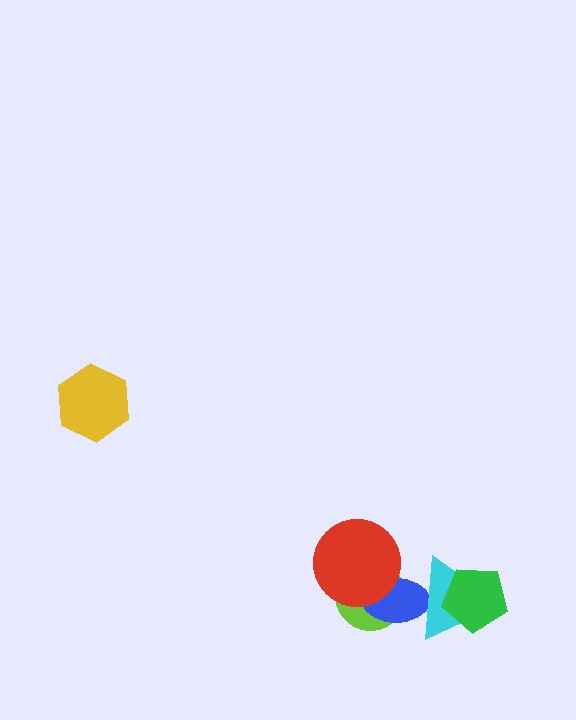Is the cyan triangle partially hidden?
Yes, it is partially covered by another shape.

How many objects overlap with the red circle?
2 objects overlap with the red circle.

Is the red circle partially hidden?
No, no other shape covers it.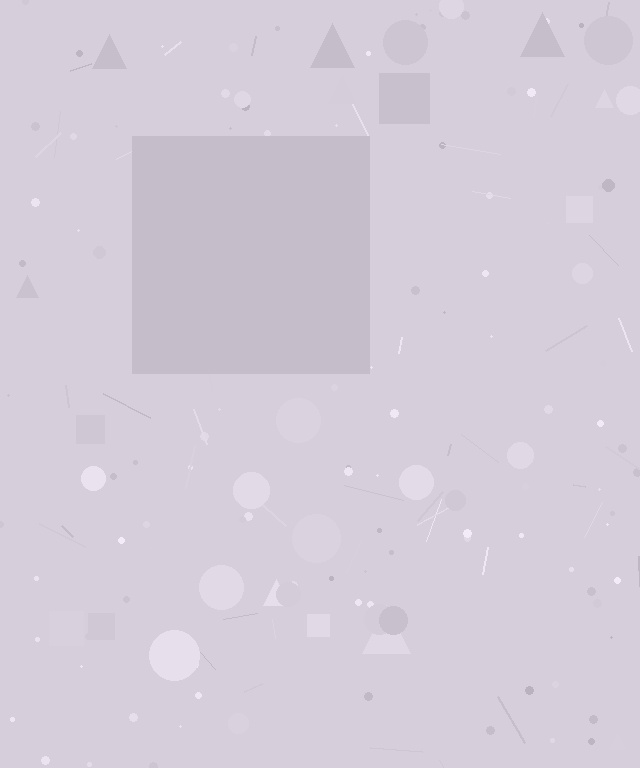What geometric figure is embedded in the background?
A square is embedded in the background.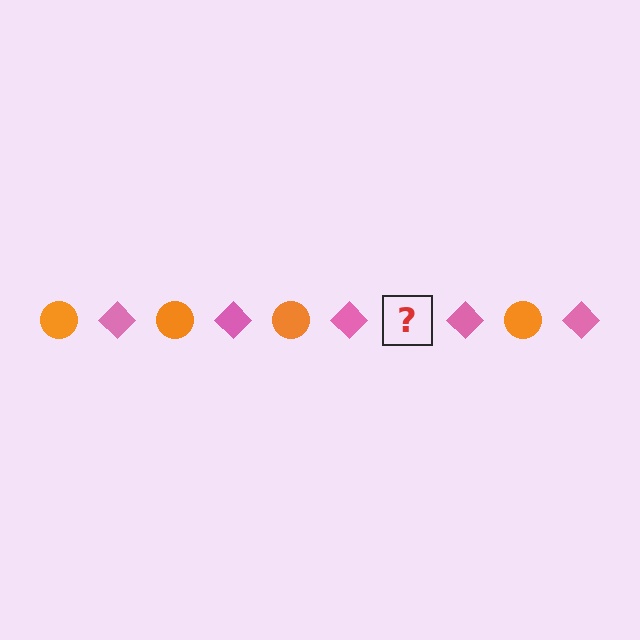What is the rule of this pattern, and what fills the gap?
The rule is that the pattern alternates between orange circle and pink diamond. The gap should be filled with an orange circle.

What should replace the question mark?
The question mark should be replaced with an orange circle.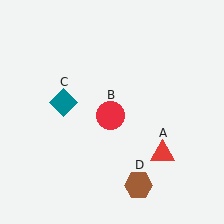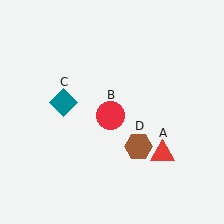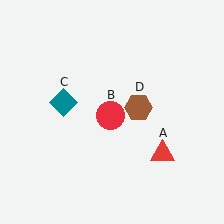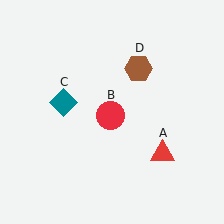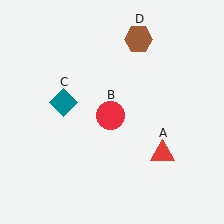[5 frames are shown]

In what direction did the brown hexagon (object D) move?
The brown hexagon (object D) moved up.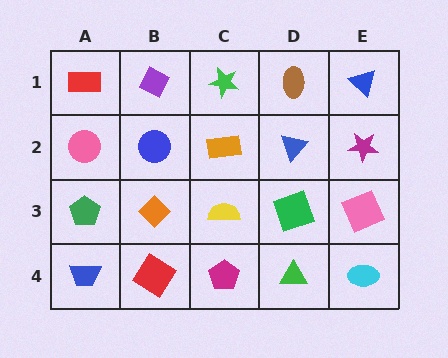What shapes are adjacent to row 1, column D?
A blue triangle (row 2, column D), a green star (row 1, column C), a blue triangle (row 1, column E).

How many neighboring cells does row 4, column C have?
3.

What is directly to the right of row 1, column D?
A blue triangle.